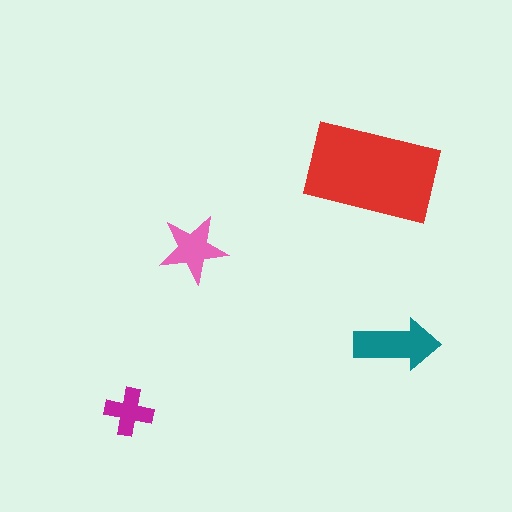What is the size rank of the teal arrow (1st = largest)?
2nd.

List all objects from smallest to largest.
The magenta cross, the pink star, the teal arrow, the red rectangle.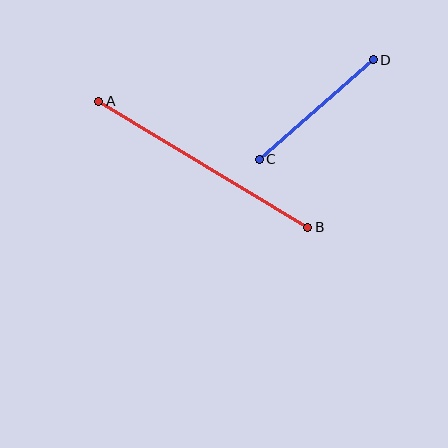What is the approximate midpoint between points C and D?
The midpoint is at approximately (316, 109) pixels.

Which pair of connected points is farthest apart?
Points A and B are farthest apart.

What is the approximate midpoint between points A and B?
The midpoint is at approximately (203, 164) pixels.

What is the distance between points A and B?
The distance is approximately 245 pixels.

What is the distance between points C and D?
The distance is approximately 151 pixels.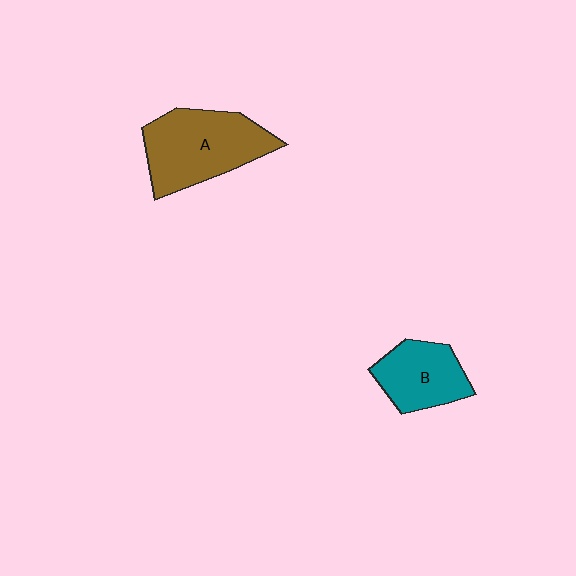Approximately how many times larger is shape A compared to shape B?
Approximately 1.5 times.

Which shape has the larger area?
Shape A (brown).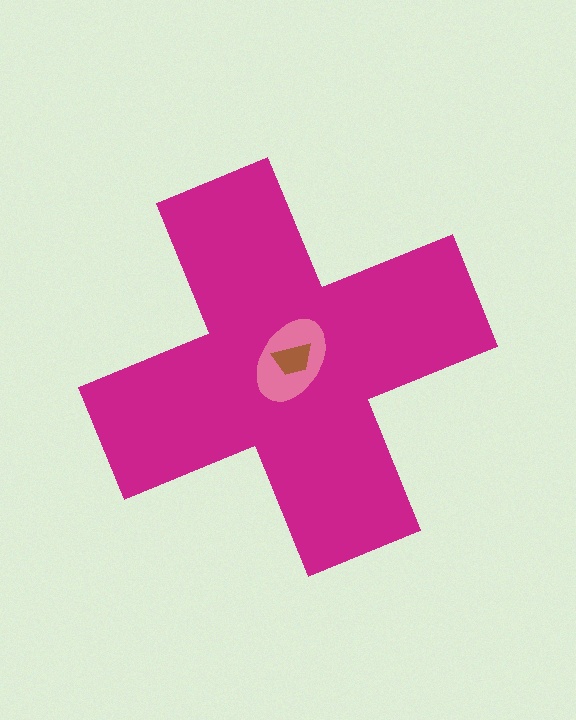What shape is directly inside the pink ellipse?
The brown trapezoid.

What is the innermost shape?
The brown trapezoid.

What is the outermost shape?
The magenta cross.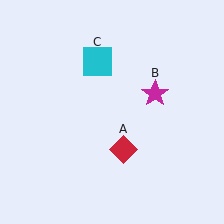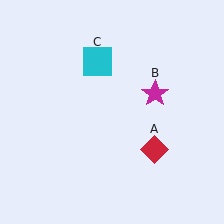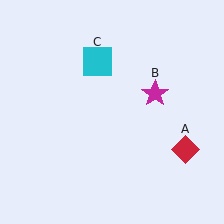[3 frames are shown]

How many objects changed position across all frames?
1 object changed position: red diamond (object A).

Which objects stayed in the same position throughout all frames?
Magenta star (object B) and cyan square (object C) remained stationary.